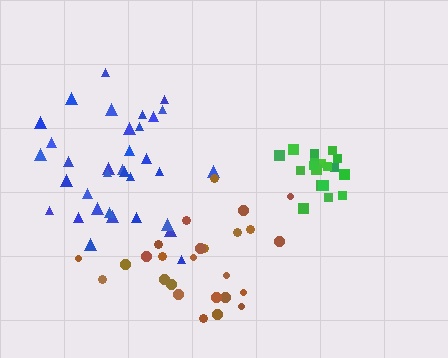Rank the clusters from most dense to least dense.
green, blue, brown.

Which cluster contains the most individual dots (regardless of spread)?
Blue (34).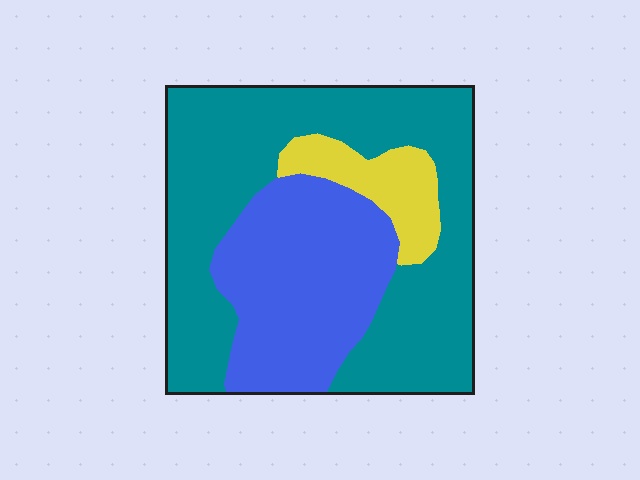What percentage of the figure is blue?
Blue covers roughly 30% of the figure.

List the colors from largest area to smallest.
From largest to smallest: teal, blue, yellow.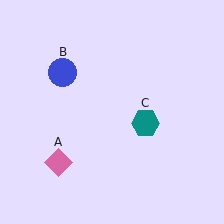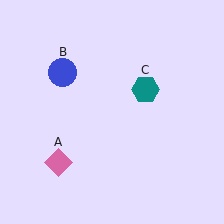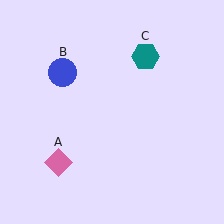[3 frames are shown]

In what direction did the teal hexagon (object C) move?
The teal hexagon (object C) moved up.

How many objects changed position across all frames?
1 object changed position: teal hexagon (object C).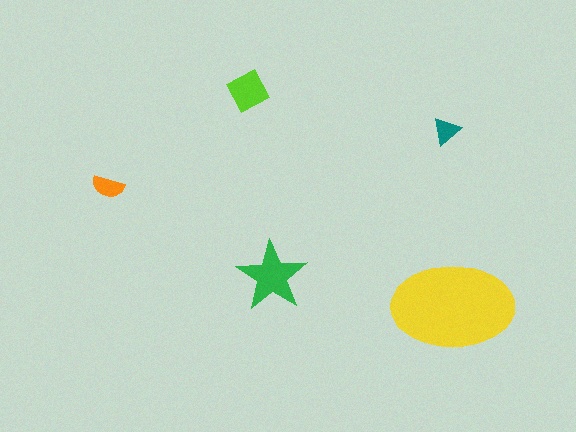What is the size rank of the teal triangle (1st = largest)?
5th.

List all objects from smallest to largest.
The teal triangle, the orange semicircle, the lime diamond, the green star, the yellow ellipse.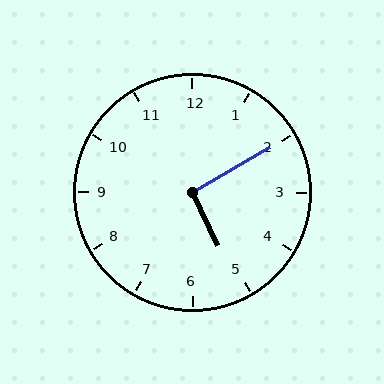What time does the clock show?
5:10.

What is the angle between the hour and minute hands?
Approximately 95 degrees.